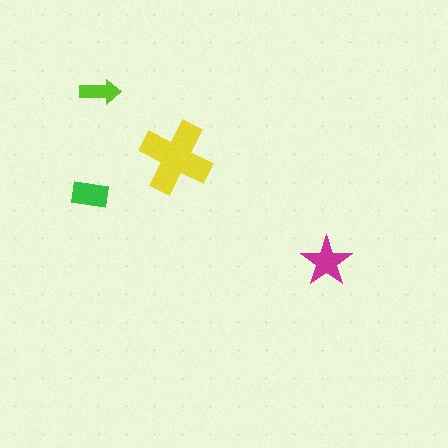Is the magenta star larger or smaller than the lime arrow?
Larger.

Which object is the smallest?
The lime arrow.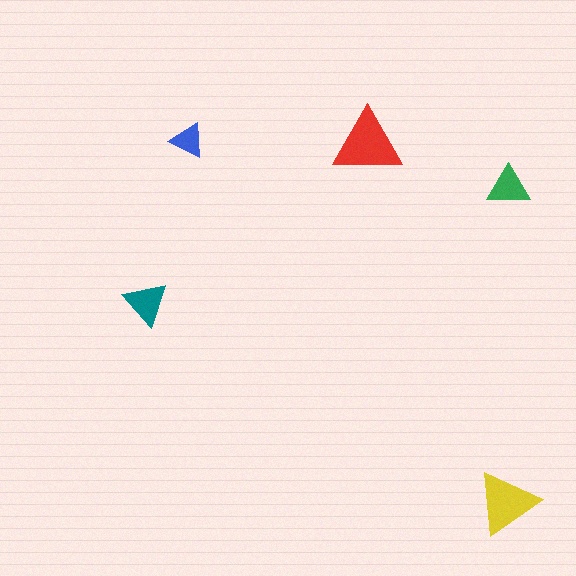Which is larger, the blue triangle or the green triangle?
The green one.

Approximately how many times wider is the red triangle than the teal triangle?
About 1.5 times wider.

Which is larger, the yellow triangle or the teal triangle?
The yellow one.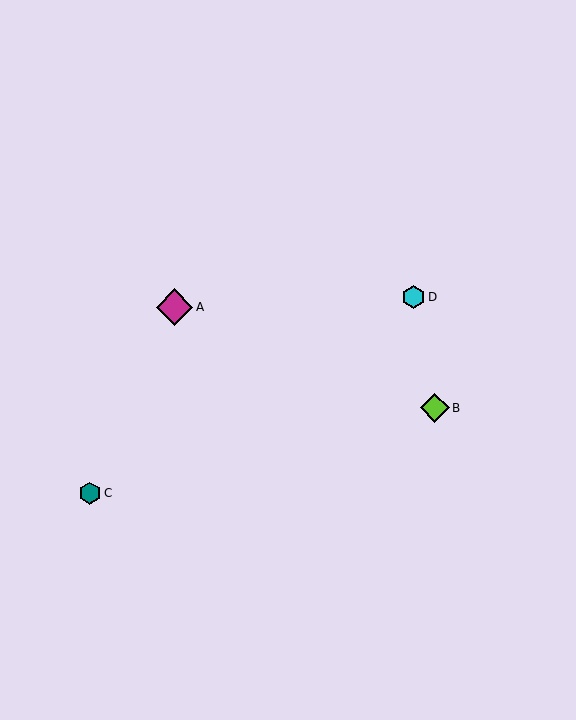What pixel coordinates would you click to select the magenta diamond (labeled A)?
Click at (175, 307) to select the magenta diamond A.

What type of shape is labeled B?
Shape B is a lime diamond.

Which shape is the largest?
The magenta diamond (labeled A) is the largest.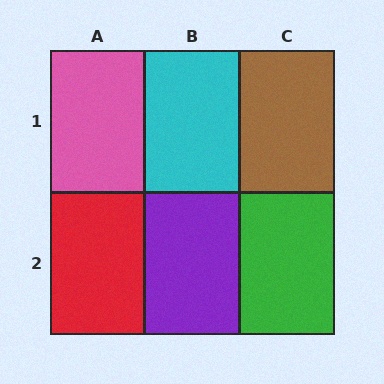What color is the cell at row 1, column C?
Brown.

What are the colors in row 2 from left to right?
Red, purple, green.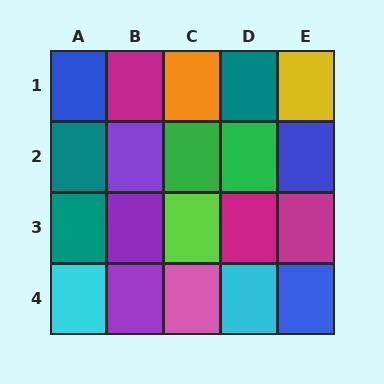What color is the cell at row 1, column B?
Magenta.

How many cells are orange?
1 cell is orange.